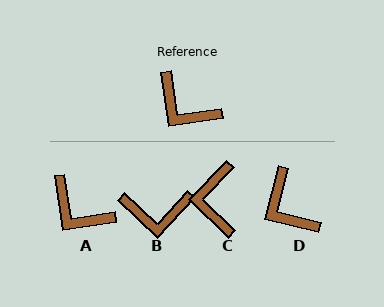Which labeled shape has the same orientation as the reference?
A.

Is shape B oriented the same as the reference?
No, it is off by about 39 degrees.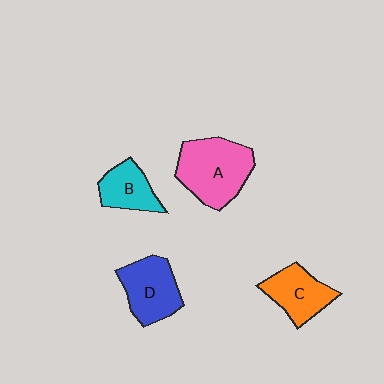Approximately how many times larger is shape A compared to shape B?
Approximately 1.8 times.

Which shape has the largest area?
Shape A (pink).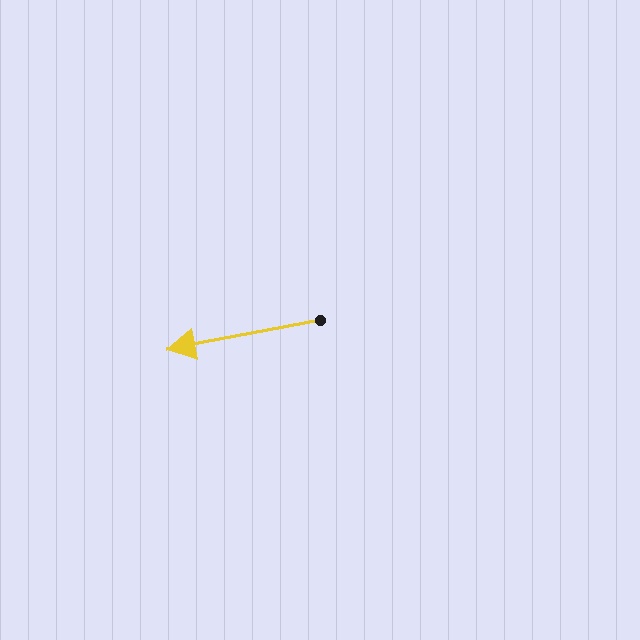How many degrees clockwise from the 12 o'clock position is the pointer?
Approximately 259 degrees.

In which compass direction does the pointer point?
West.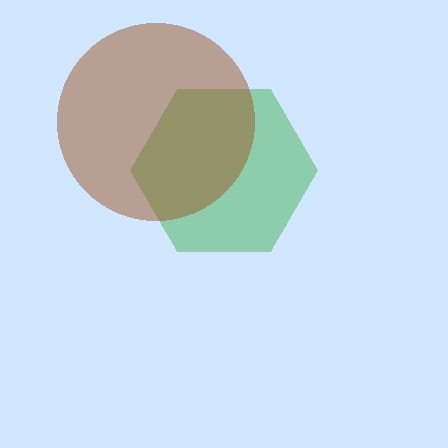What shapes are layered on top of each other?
The layered shapes are: a green hexagon, a brown circle.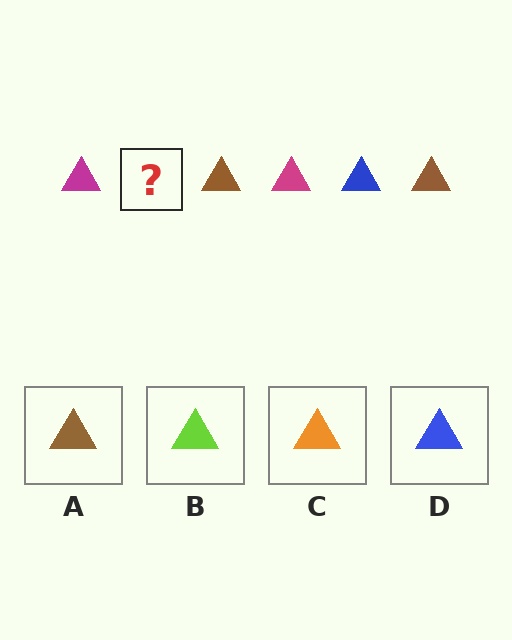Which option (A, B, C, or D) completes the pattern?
D.